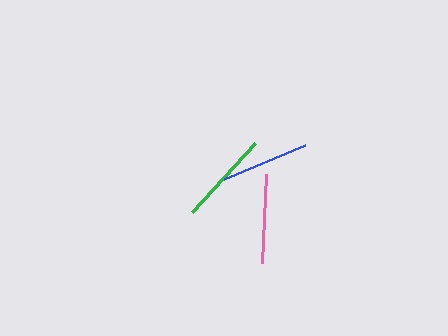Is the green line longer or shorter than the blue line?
The green line is longer than the blue line.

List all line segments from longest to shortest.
From longest to shortest: green, pink, blue.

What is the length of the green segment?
The green segment is approximately 93 pixels long.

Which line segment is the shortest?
The blue line is the shortest at approximately 88 pixels.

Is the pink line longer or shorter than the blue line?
The pink line is longer than the blue line.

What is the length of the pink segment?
The pink segment is approximately 89 pixels long.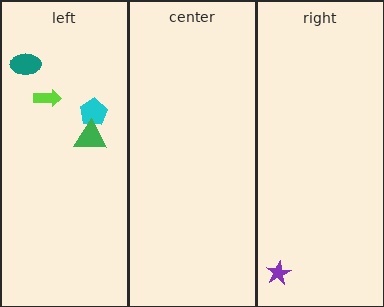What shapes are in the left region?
The cyan pentagon, the lime arrow, the green triangle, the teal ellipse.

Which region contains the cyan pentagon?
The left region.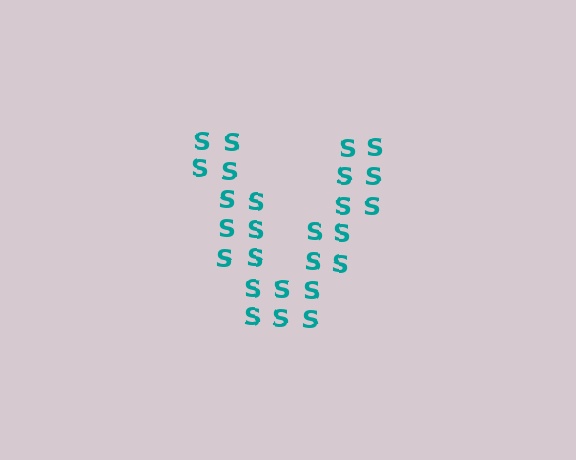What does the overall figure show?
The overall figure shows the letter V.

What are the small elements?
The small elements are letter S's.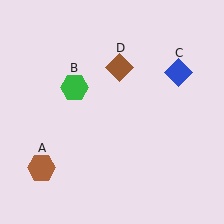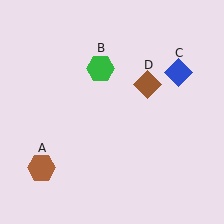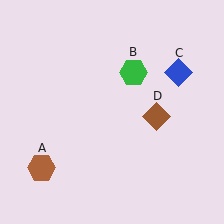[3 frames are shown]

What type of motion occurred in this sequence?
The green hexagon (object B), brown diamond (object D) rotated clockwise around the center of the scene.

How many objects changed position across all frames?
2 objects changed position: green hexagon (object B), brown diamond (object D).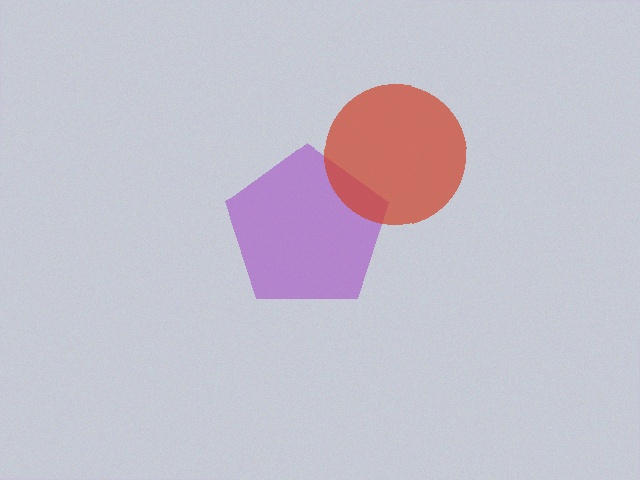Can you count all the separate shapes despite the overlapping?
Yes, there are 2 separate shapes.